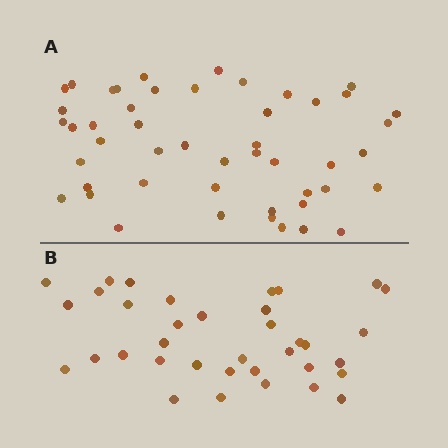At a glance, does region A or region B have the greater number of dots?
Region A (the top region) has more dots.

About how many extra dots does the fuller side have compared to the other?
Region A has roughly 12 or so more dots than region B.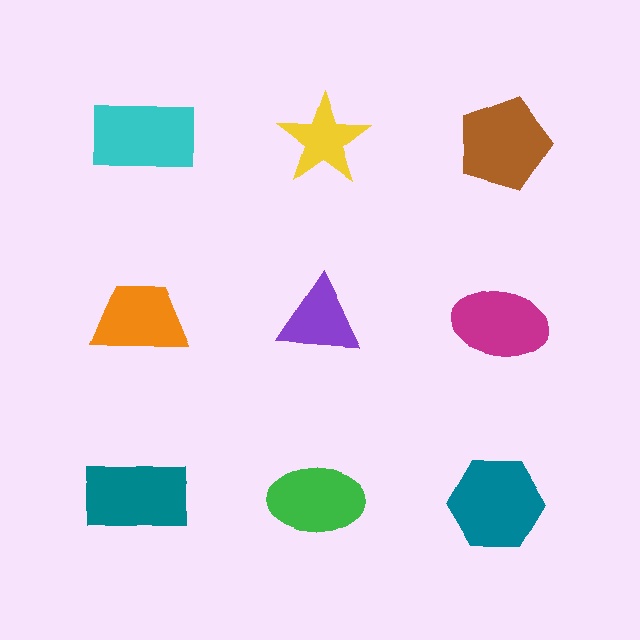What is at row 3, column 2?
A green ellipse.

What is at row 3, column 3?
A teal hexagon.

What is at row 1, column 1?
A cyan rectangle.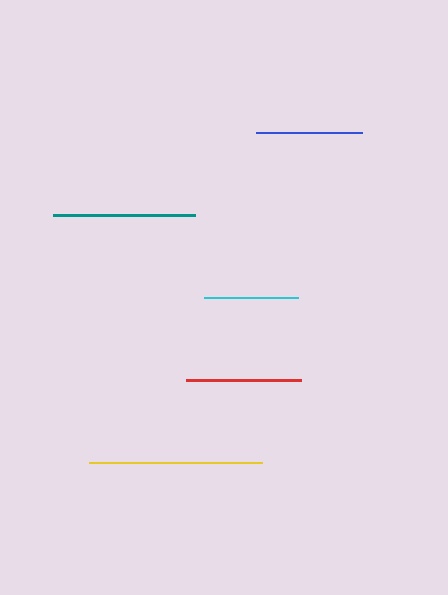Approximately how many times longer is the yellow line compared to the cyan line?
The yellow line is approximately 1.8 times the length of the cyan line.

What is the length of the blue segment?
The blue segment is approximately 106 pixels long.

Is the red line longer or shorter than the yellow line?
The yellow line is longer than the red line.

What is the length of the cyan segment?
The cyan segment is approximately 94 pixels long.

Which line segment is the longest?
The yellow line is the longest at approximately 173 pixels.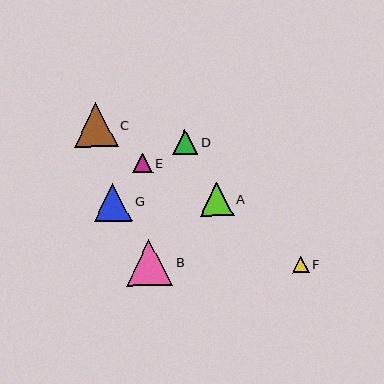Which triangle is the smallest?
Triangle F is the smallest with a size of approximately 17 pixels.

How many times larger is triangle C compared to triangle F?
Triangle C is approximately 2.6 times the size of triangle F.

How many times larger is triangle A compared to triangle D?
Triangle A is approximately 1.3 times the size of triangle D.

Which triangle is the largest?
Triangle B is the largest with a size of approximately 46 pixels.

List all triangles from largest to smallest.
From largest to smallest: B, C, G, A, D, E, F.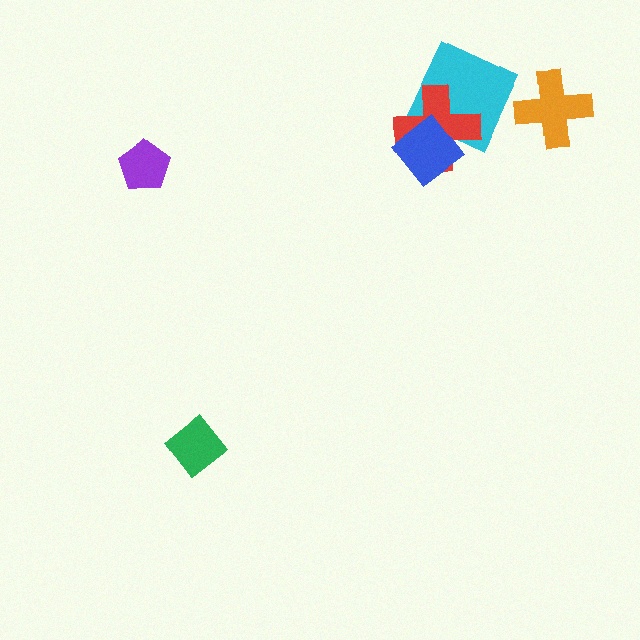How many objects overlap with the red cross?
2 objects overlap with the red cross.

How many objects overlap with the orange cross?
0 objects overlap with the orange cross.